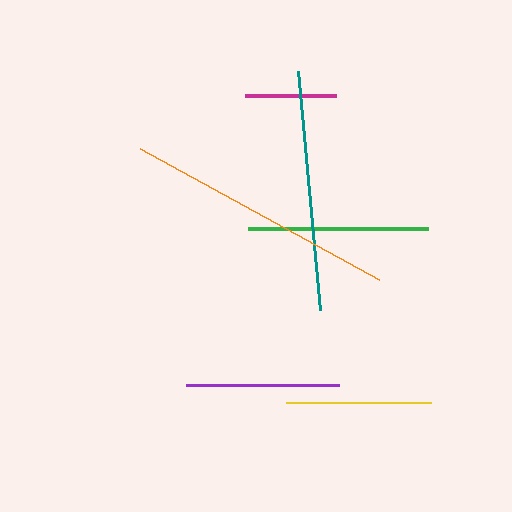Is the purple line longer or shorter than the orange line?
The orange line is longer than the purple line.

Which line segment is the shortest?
The magenta line is the shortest at approximately 90 pixels.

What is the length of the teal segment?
The teal segment is approximately 240 pixels long.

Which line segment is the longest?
The orange line is the longest at approximately 273 pixels.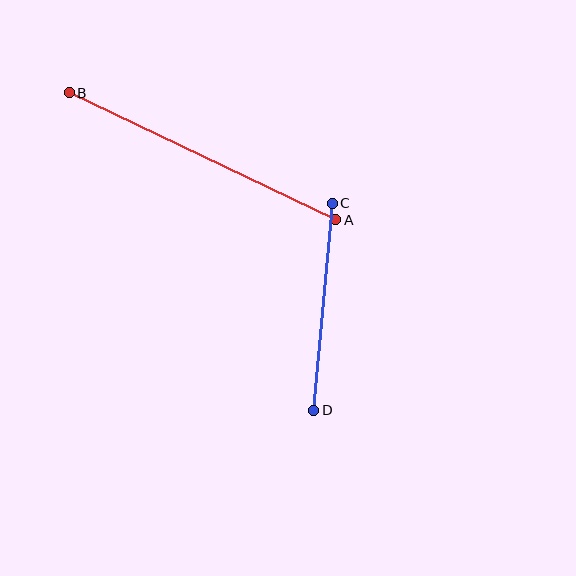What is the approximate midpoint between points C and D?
The midpoint is at approximately (323, 307) pixels.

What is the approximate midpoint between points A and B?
The midpoint is at approximately (202, 156) pixels.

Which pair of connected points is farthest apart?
Points A and B are farthest apart.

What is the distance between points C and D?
The distance is approximately 208 pixels.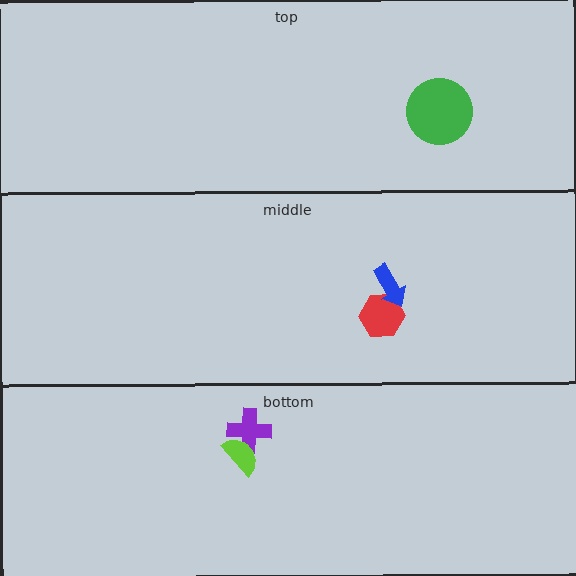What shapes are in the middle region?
The red hexagon, the blue arrow.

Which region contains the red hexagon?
The middle region.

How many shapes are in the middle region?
2.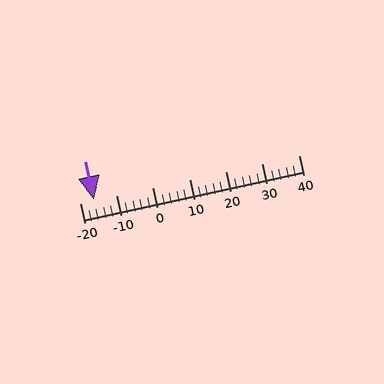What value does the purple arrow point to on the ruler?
The purple arrow points to approximately -16.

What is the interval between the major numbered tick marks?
The major tick marks are spaced 10 units apart.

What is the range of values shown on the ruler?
The ruler shows values from -20 to 40.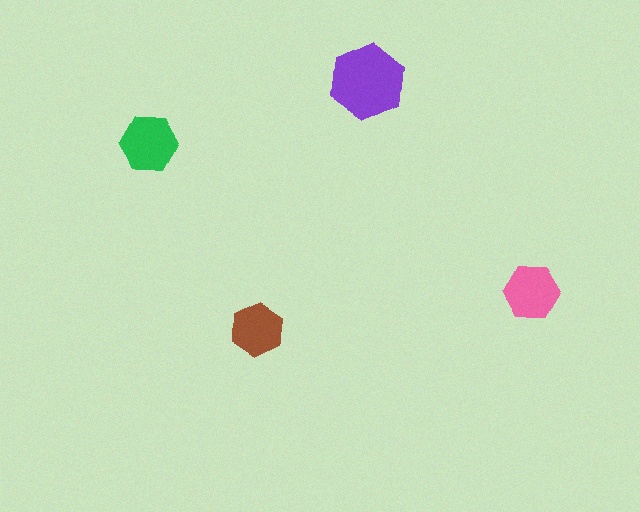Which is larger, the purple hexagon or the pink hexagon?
The purple one.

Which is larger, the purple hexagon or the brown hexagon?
The purple one.